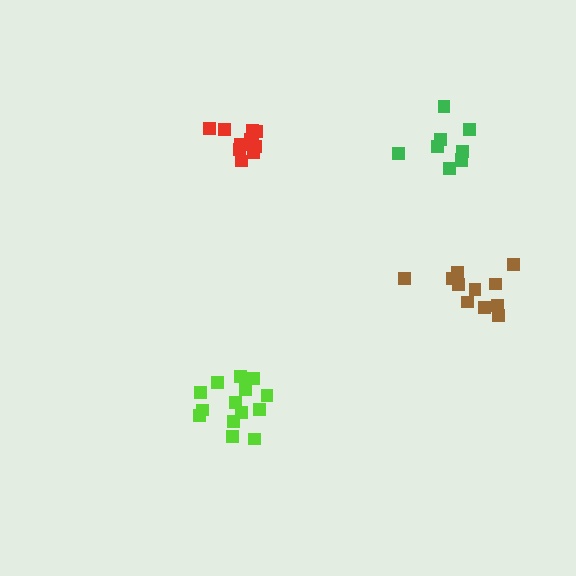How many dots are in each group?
Group 1: 9 dots, Group 2: 11 dots, Group 3: 14 dots, Group 4: 11 dots (45 total).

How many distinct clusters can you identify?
There are 4 distinct clusters.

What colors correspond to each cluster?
The clusters are colored: green, brown, lime, red.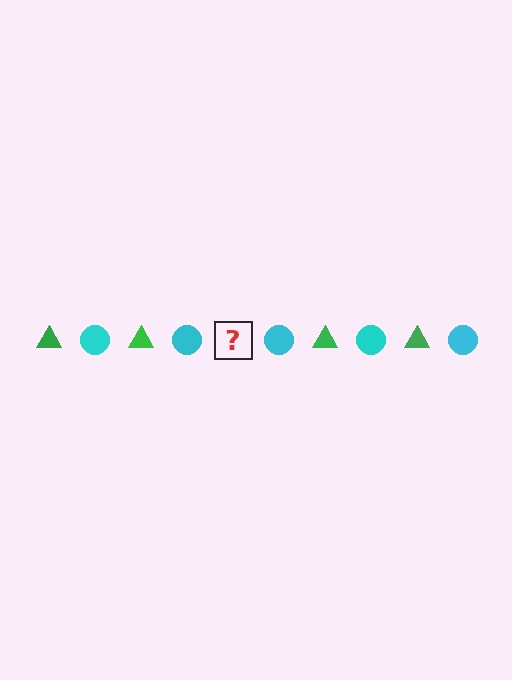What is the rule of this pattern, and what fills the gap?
The rule is that the pattern alternates between green triangle and cyan circle. The gap should be filled with a green triangle.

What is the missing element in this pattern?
The missing element is a green triangle.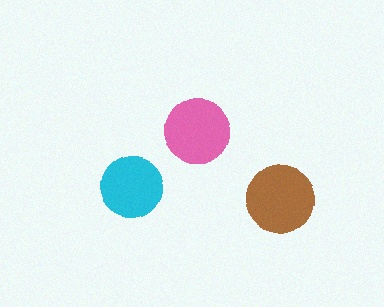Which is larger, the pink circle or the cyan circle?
The pink one.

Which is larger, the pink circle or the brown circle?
The brown one.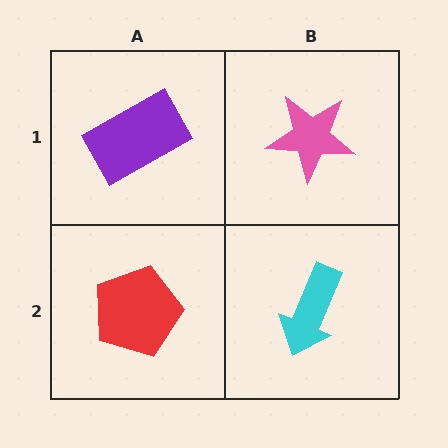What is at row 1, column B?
A pink star.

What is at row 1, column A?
A purple rectangle.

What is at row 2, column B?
A cyan arrow.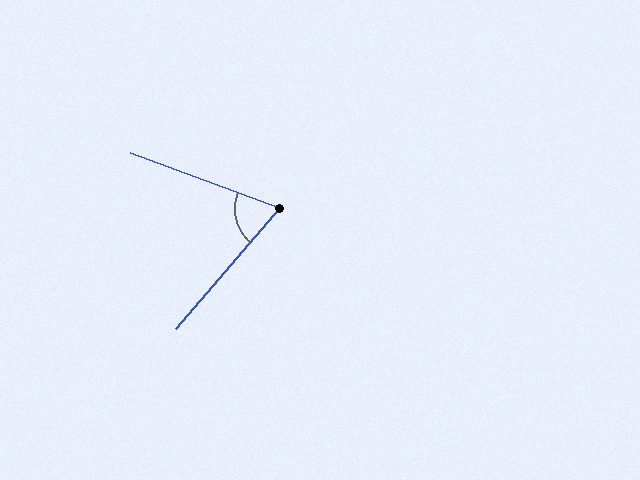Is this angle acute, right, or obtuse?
It is acute.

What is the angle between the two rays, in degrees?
Approximately 70 degrees.